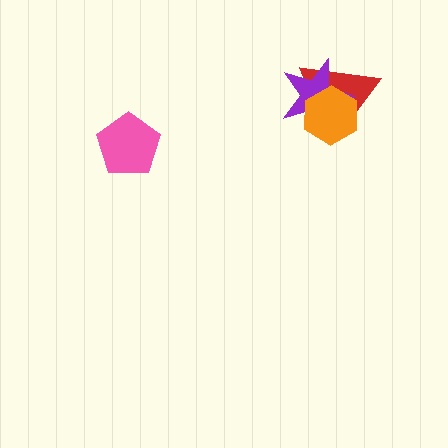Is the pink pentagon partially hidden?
No, no other shape covers it.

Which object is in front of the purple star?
The orange hexagon is in front of the purple star.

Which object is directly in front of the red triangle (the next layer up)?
The purple star is directly in front of the red triangle.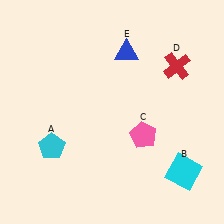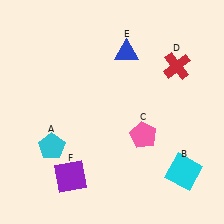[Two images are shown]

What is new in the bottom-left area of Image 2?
A purple square (F) was added in the bottom-left area of Image 2.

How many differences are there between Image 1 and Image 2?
There is 1 difference between the two images.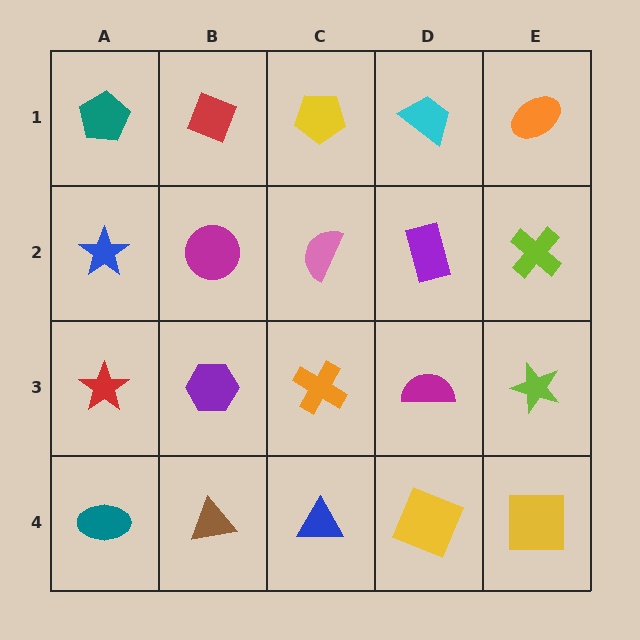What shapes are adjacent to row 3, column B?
A magenta circle (row 2, column B), a brown triangle (row 4, column B), a red star (row 3, column A), an orange cross (row 3, column C).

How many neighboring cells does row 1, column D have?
3.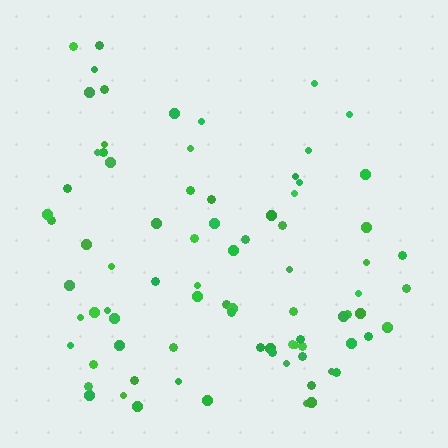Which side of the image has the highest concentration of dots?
The bottom.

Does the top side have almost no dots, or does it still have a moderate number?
Still a moderate number, just noticeably fewer than the bottom.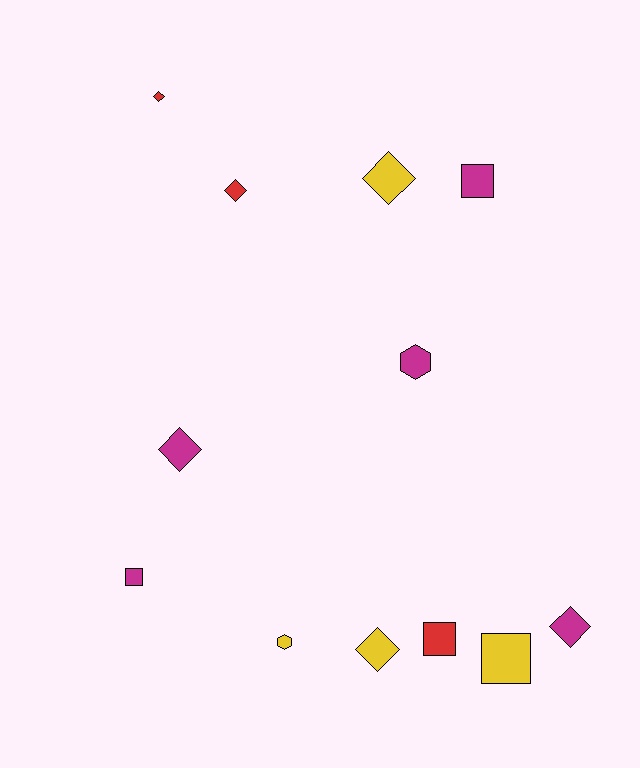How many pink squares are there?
There are no pink squares.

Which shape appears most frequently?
Diamond, with 6 objects.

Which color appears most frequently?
Magenta, with 5 objects.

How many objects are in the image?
There are 12 objects.